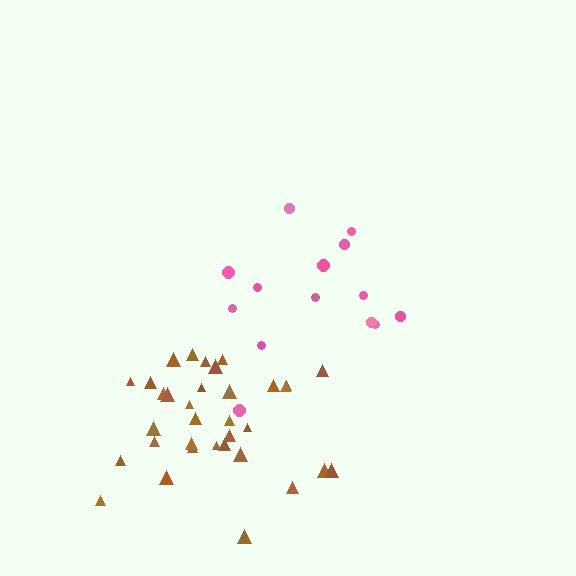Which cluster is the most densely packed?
Brown.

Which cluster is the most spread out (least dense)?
Pink.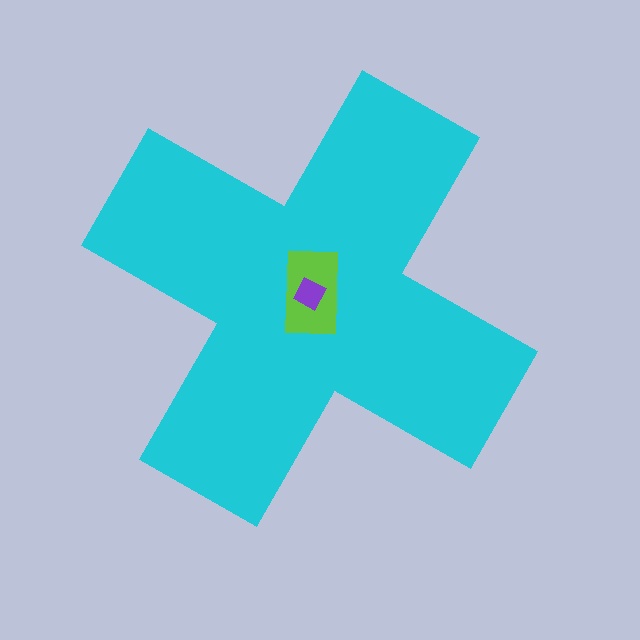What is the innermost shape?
The purple square.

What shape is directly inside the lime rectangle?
The purple square.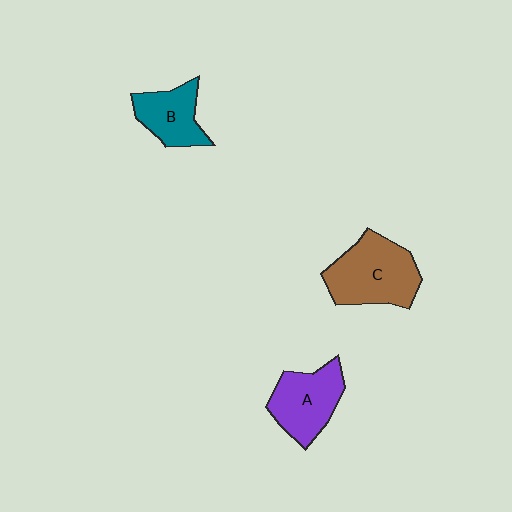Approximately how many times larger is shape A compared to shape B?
Approximately 1.3 times.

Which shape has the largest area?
Shape C (brown).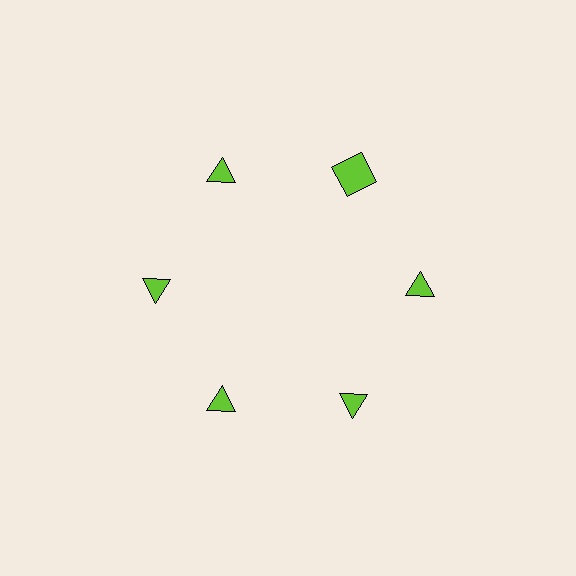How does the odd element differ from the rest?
It has a different shape: square instead of triangle.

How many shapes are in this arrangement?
There are 6 shapes arranged in a ring pattern.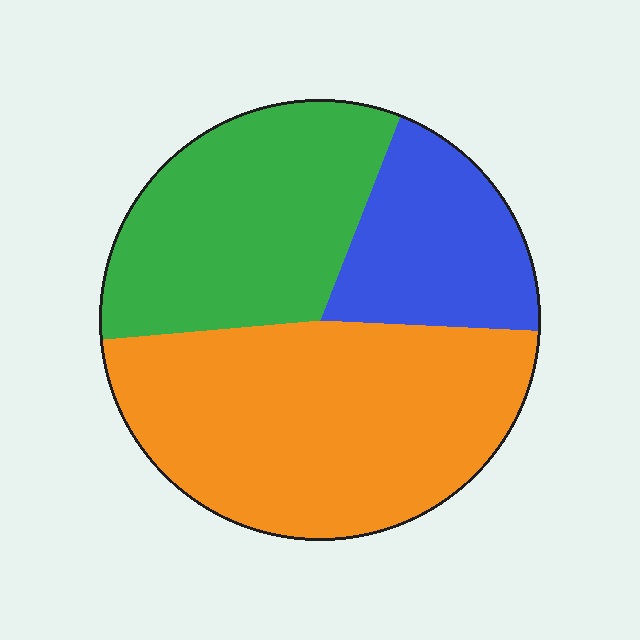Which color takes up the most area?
Orange, at roughly 50%.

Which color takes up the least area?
Blue, at roughly 20%.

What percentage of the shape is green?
Green takes up about one third (1/3) of the shape.